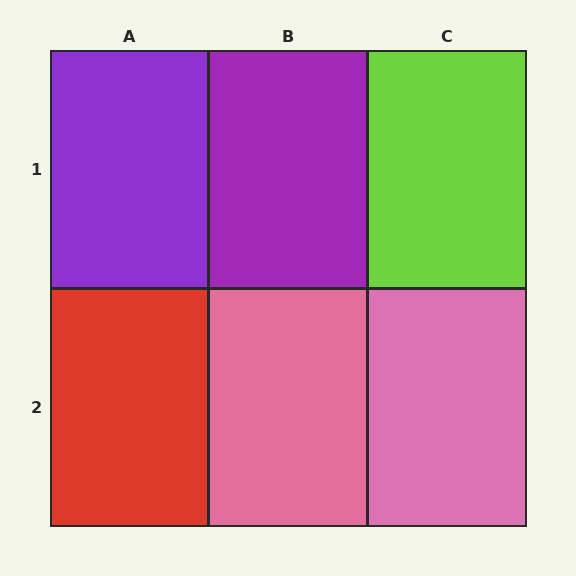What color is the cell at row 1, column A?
Purple.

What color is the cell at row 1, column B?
Purple.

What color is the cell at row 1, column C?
Lime.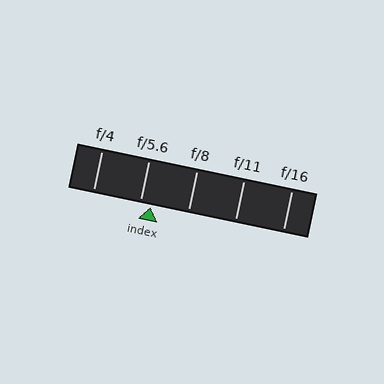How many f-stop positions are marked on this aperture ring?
There are 5 f-stop positions marked.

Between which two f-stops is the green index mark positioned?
The index mark is between f/5.6 and f/8.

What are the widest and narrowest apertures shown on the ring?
The widest aperture shown is f/4 and the narrowest is f/16.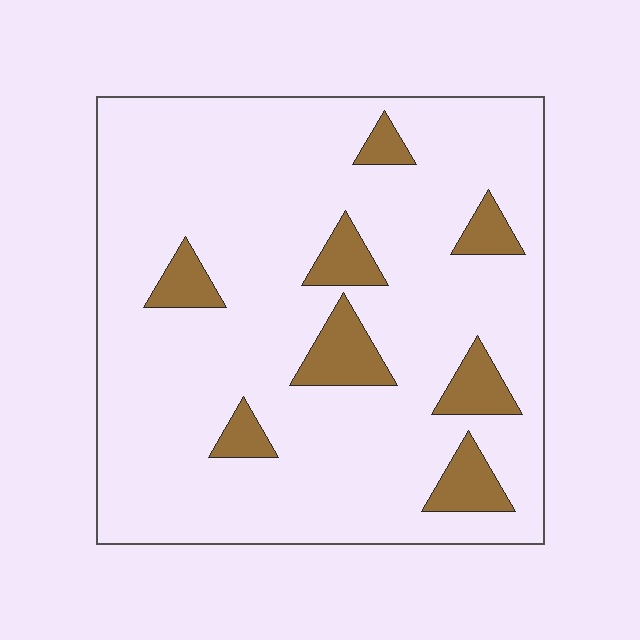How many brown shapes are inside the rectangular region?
8.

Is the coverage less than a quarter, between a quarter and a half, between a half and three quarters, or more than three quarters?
Less than a quarter.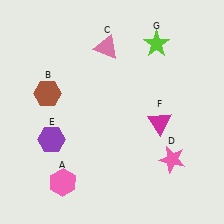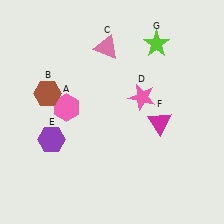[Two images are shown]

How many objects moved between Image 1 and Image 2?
2 objects moved between the two images.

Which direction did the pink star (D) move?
The pink star (D) moved up.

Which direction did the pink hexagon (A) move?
The pink hexagon (A) moved up.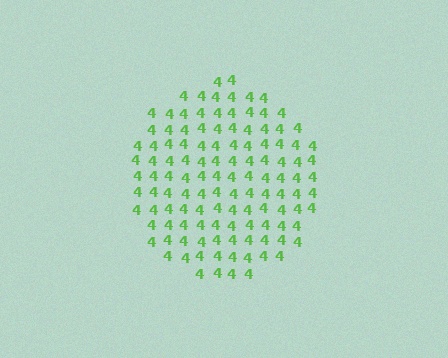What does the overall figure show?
The overall figure shows a circle.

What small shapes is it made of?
It is made of small digit 4's.